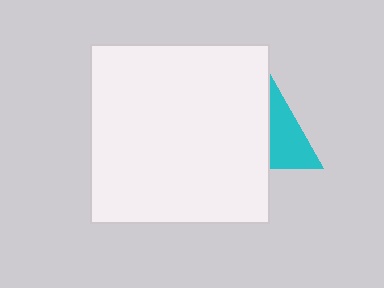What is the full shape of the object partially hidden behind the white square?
The partially hidden object is a cyan triangle.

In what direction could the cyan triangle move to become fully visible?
The cyan triangle could move right. That would shift it out from behind the white square entirely.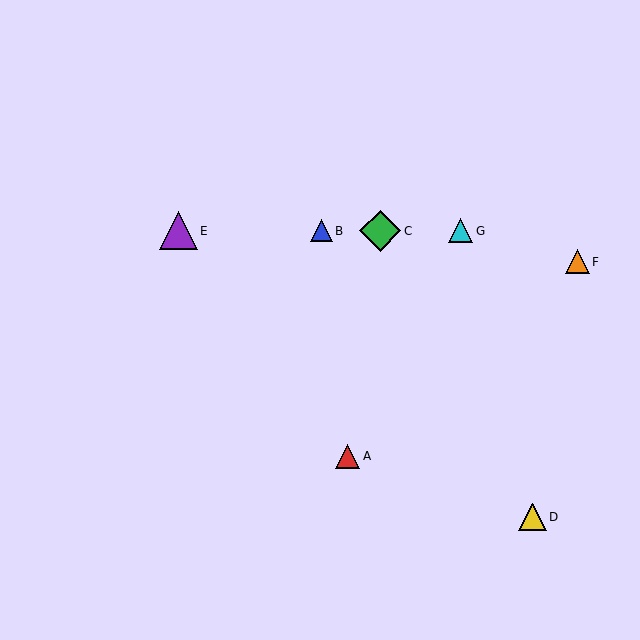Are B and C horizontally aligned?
Yes, both are at y≈231.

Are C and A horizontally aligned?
No, C is at y≈231 and A is at y≈456.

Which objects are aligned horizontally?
Objects B, C, E, G are aligned horizontally.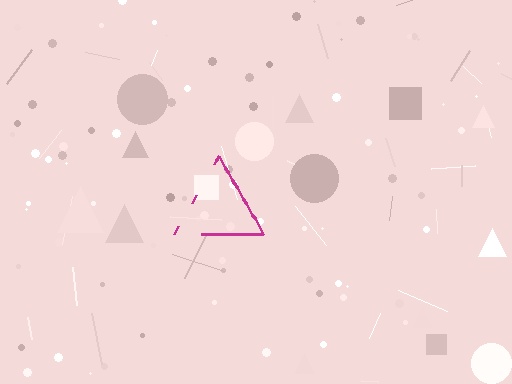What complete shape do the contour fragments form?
The contour fragments form a triangle.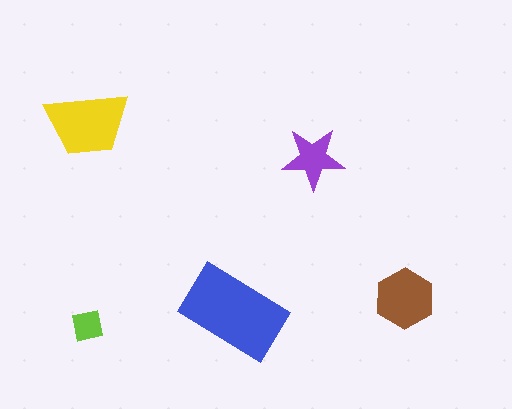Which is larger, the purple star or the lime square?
The purple star.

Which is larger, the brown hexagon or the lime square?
The brown hexagon.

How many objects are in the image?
There are 5 objects in the image.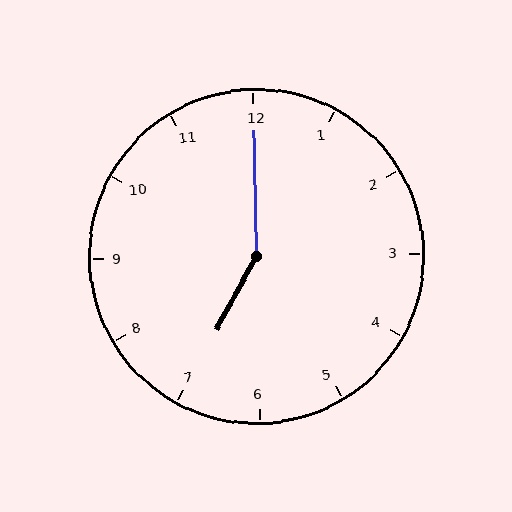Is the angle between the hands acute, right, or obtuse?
It is obtuse.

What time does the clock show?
7:00.